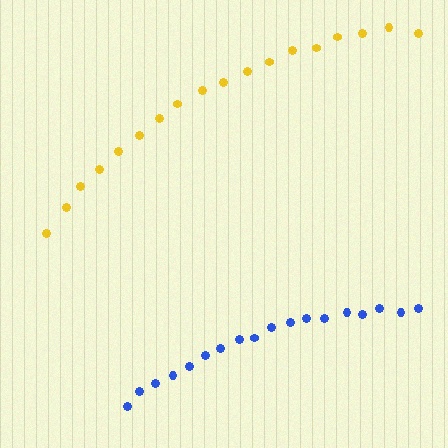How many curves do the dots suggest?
There are 2 distinct paths.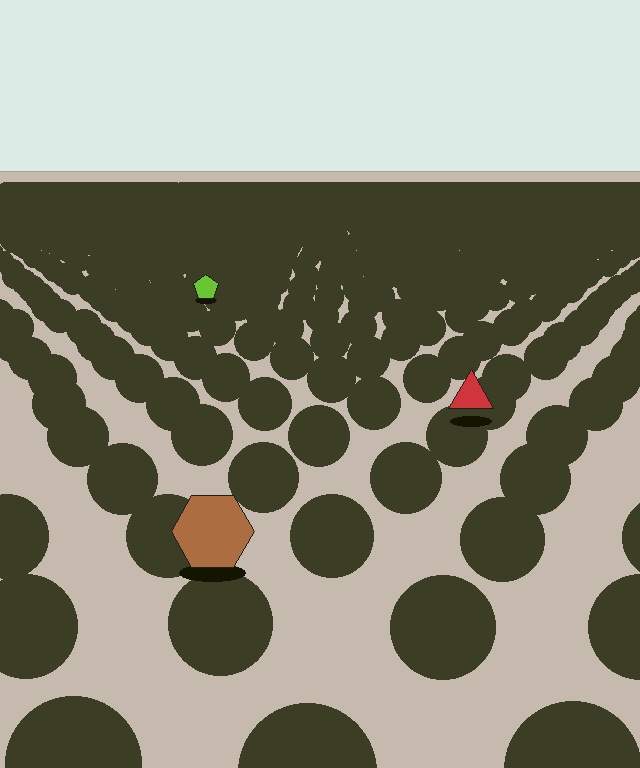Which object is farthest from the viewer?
The lime pentagon is farthest from the viewer. It appears smaller and the ground texture around it is denser.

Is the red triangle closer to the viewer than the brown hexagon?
No. The brown hexagon is closer — you can tell from the texture gradient: the ground texture is coarser near it.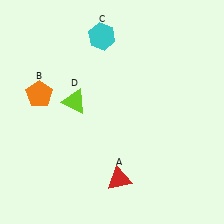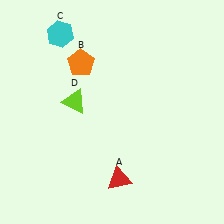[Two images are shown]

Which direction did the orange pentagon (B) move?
The orange pentagon (B) moved right.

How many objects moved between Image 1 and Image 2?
2 objects moved between the two images.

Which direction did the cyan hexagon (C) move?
The cyan hexagon (C) moved left.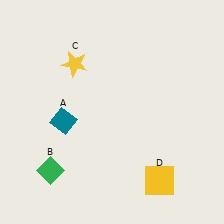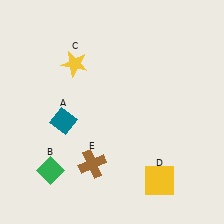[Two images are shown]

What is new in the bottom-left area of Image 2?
A brown cross (E) was added in the bottom-left area of Image 2.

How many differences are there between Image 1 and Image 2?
There is 1 difference between the two images.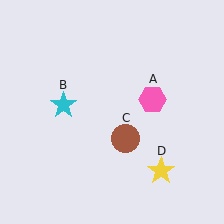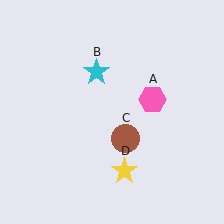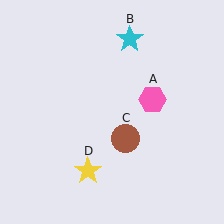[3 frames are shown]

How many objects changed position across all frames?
2 objects changed position: cyan star (object B), yellow star (object D).